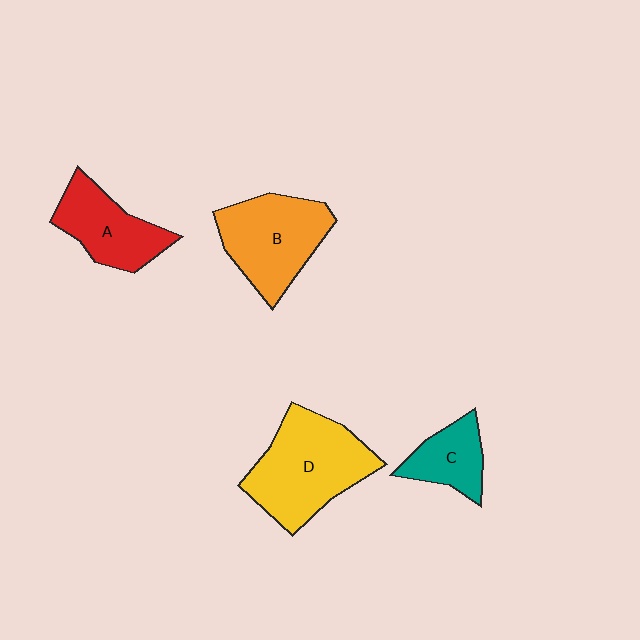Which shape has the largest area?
Shape D (yellow).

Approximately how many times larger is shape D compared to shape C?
Approximately 2.2 times.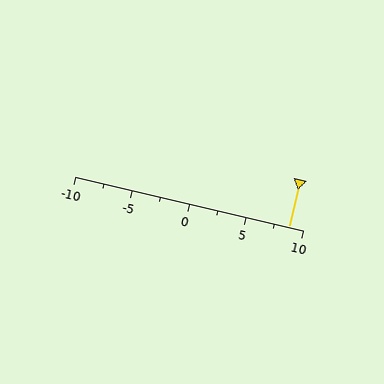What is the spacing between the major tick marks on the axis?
The major ticks are spaced 5 apart.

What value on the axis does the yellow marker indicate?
The marker indicates approximately 8.8.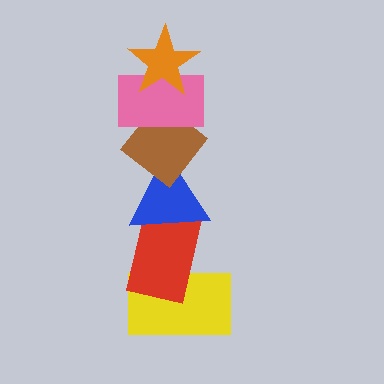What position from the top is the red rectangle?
The red rectangle is 5th from the top.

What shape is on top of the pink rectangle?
The orange star is on top of the pink rectangle.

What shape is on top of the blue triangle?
The brown diamond is on top of the blue triangle.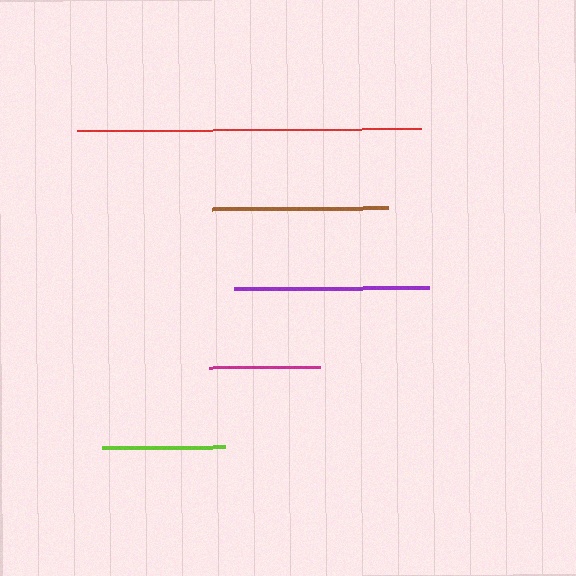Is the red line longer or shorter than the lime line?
The red line is longer than the lime line.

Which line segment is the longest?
The red line is the longest at approximately 344 pixels.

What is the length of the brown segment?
The brown segment is approximately 176 pixels long.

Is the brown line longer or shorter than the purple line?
The purple line is longer than the brown line.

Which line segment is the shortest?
The magenta line is the shortest at approximately 111 pixels.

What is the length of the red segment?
The red segment is approximately 344 pixels long.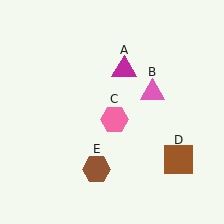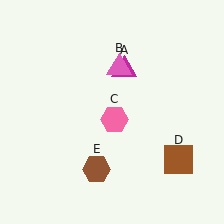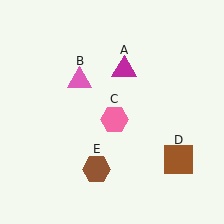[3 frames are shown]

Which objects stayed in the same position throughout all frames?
Magenta triangle (object A) and pink hexagon (object C) and brown square (object D) and brown hexagon (object E) remained stationary.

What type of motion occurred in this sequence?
The pink triangle (object B) rotated counterclockwise around the center of the scene.